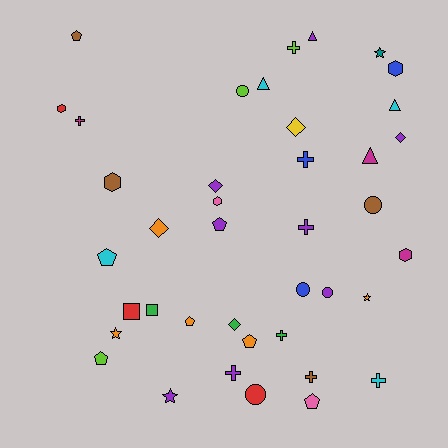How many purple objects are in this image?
There are 8 purple objects.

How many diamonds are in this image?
There are 5 diamonds.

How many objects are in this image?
There are 40 objects.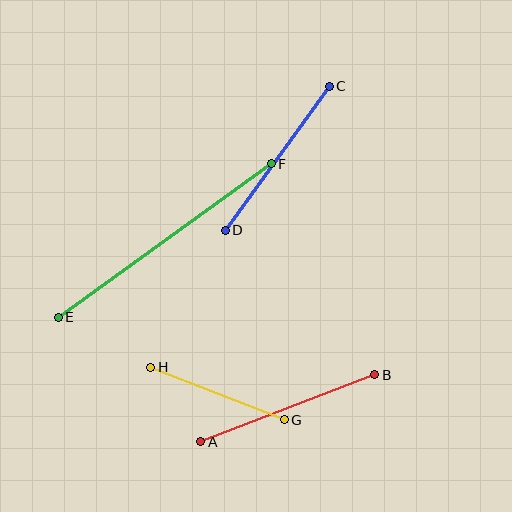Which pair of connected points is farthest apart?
Points E and F are farthest apart.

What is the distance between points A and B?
The distance is approximately 187 pixels.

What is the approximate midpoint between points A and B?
The midpoint is at approximately (288, 408) pixels.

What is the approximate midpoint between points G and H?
The midpoint is at approximately (217, 393) pixels.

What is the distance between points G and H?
The distance is approximately 144 pixels.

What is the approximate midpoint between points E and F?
The midpoint is at approximately (165, 241) pixels.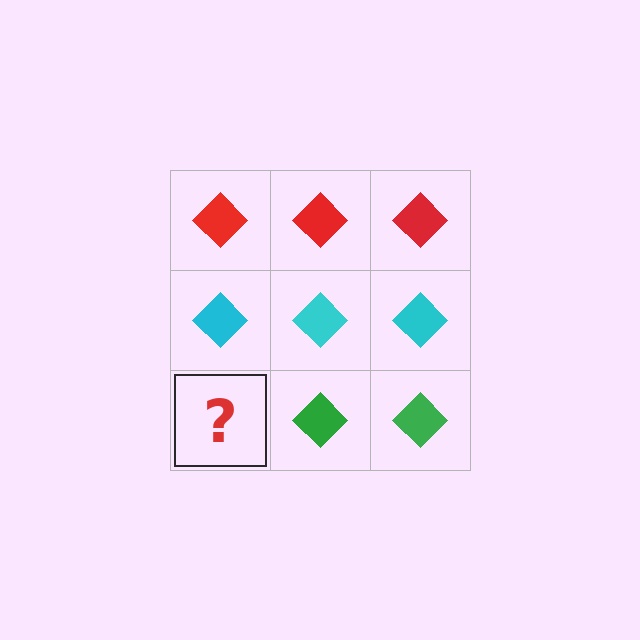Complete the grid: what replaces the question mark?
The question mark should be replaced with a green diamond.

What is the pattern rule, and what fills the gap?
The rule is that each row has a consistent color. The gap should be filled with a green diamond.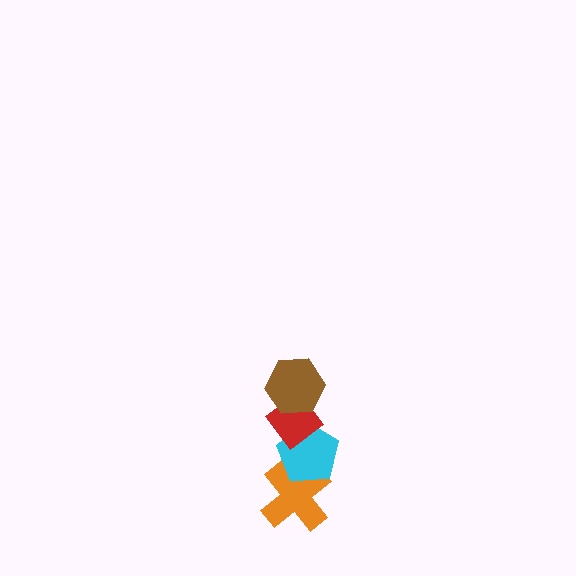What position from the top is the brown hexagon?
The brown hexagon is 1st from the top.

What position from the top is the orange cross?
The orange cross is 4th from the top.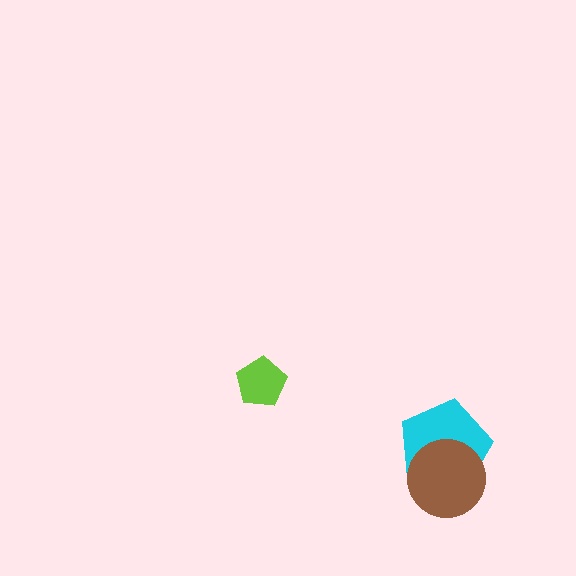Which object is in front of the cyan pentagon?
The brown circle is in front of the cyan pentagon.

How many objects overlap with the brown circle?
1 object overlaps with the brown circle.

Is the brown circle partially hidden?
No, no other shape covers it.